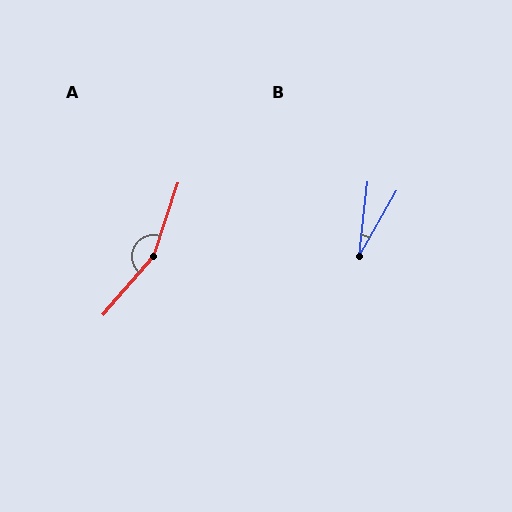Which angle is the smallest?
B, at approximately 23 degrees.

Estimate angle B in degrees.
Approximately 23 degrees.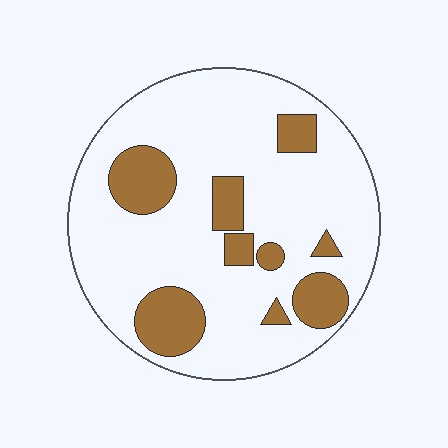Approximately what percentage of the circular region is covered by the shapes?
Approximately 20%.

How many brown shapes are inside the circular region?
9.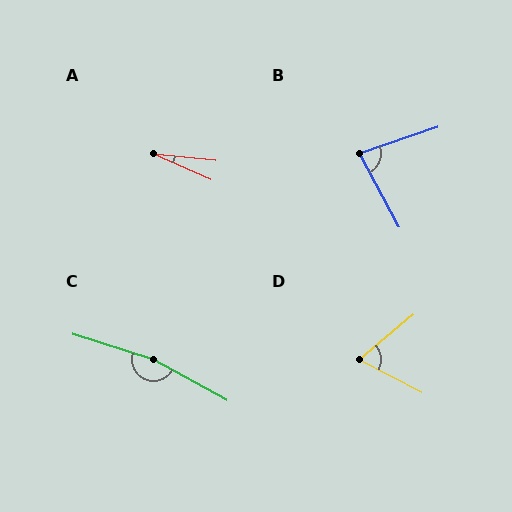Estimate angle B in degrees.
Approximately 81 degrees.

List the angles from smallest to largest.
A (18°), D (68°), B (81°), C (169°).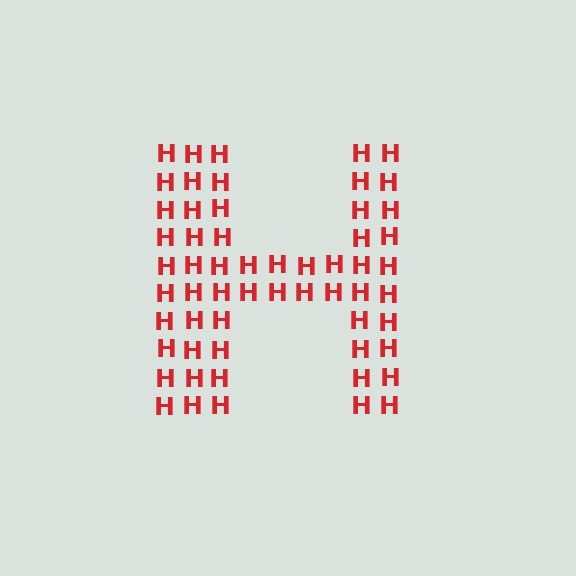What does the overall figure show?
The overall figure shows the letter H.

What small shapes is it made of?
It is made of small letter H's.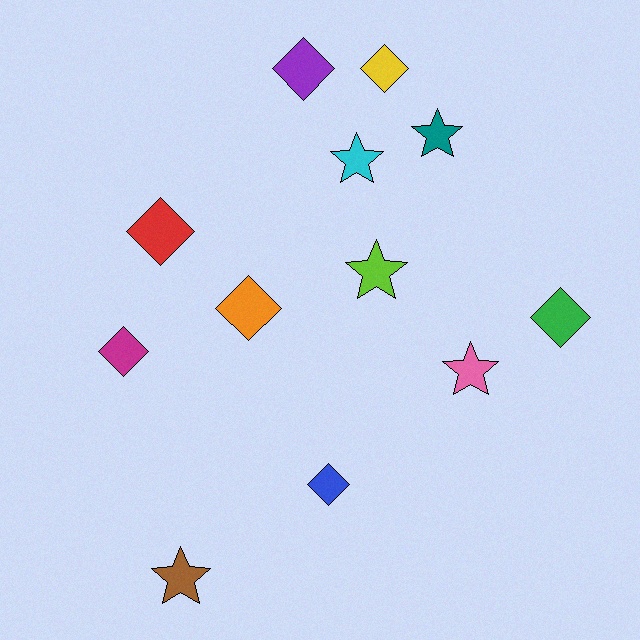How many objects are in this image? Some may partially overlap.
There are 12 objects.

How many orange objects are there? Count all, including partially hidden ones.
There is 1 orange object.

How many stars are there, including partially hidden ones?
There are 5 stars.